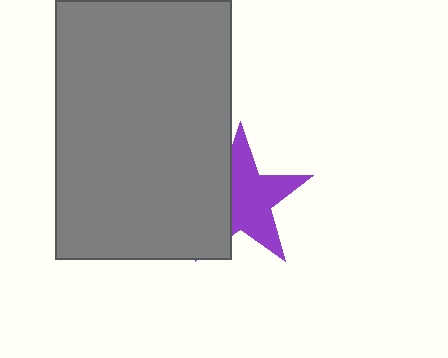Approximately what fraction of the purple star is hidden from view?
Roughly 37% of the purple star is hidden behind the gray rectangle.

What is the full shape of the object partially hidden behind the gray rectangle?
The partially hidden object is a purple star.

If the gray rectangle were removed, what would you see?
You would see the complete purple star.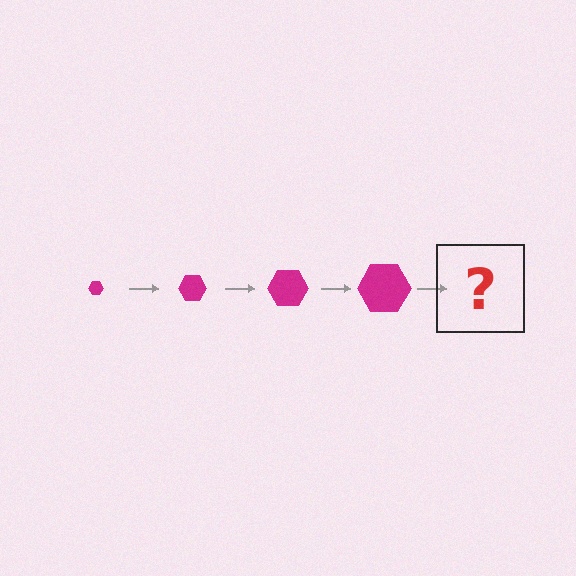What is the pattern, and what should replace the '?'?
The pattern is that the hexagon gets progressively larger each step. The '?' should be a magenta hexagon, larger than the previous one.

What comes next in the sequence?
The next element should be a magenta hexagon, larger than the previous one.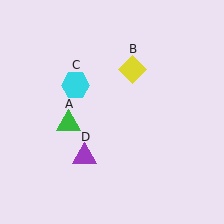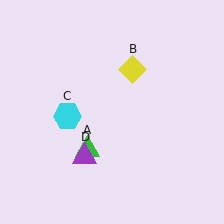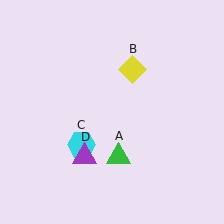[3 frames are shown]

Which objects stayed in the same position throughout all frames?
Yellow diamond (object B) and purple triangle (object D) remained stationary.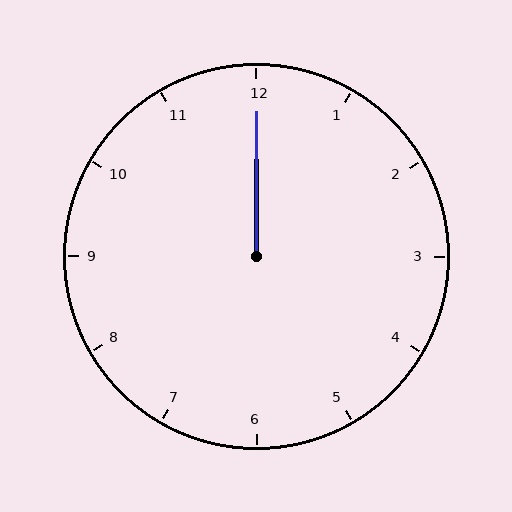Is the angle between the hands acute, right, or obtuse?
It is acute.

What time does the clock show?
12:00.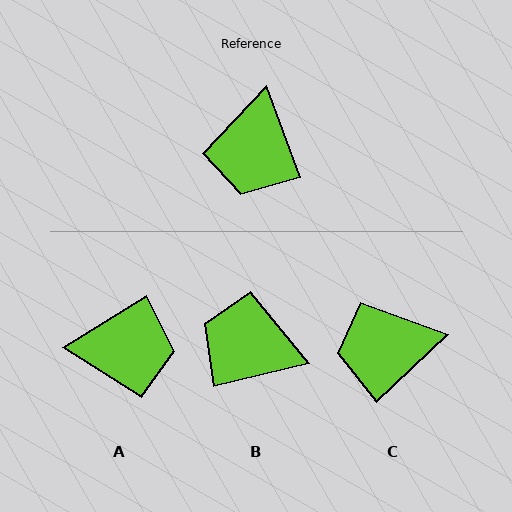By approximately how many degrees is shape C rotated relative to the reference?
Approximately 67 degrees clockwise.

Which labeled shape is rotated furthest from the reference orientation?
A, about 101 degrees away.